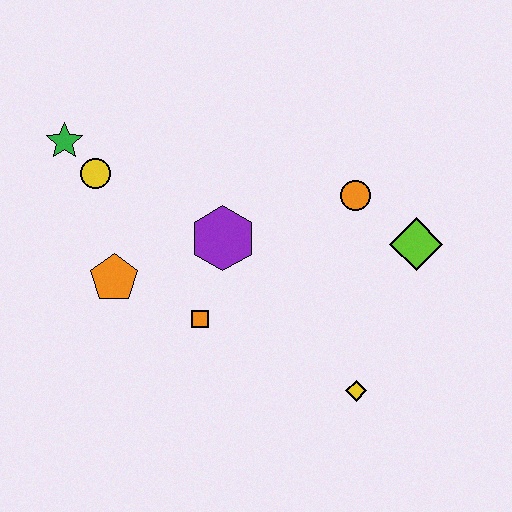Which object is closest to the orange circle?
The lime diamond is closest to the orange circle.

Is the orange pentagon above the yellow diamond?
Yes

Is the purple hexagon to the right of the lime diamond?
No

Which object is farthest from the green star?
The yellow diamond is farthest from the green star.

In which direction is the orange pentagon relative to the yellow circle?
The orange pentagon is below the yellow circle.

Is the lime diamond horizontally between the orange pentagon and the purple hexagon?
No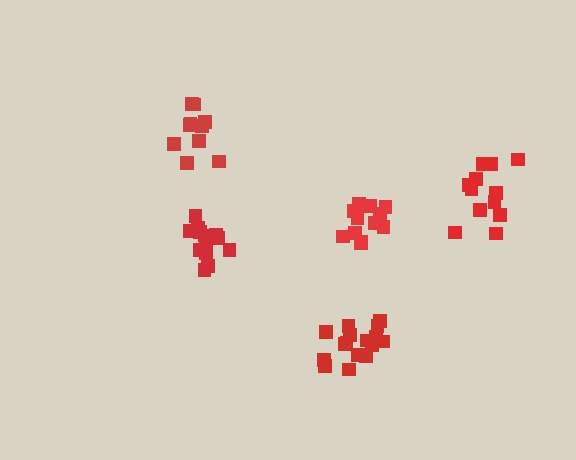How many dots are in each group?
Group 1: 10 dots, Group 2: 16 dots, Group 3: 12 dots, Group 4: 12 dots, Group 5: 15 dots (65 total).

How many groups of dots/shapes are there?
There are 5 groups.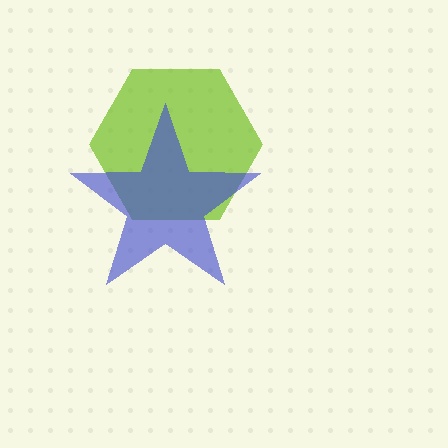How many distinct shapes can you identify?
There are 2 distinct shapes: a lime hexagon, a blue star.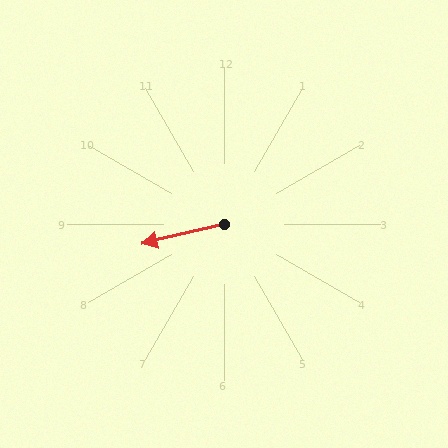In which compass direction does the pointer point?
West.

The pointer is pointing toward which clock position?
Roughly 9 o'clock.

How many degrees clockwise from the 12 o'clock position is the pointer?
Approximately 257 degrees.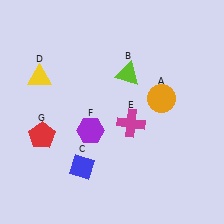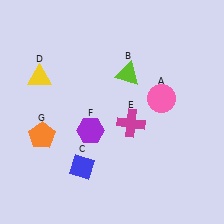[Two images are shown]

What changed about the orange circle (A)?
In Image 1, A is orange. In Image 2, it changed to pink.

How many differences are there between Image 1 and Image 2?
There are 2 differences between the two images.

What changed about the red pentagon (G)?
In Image 1, G is red. In Image 2, it changed to orange.